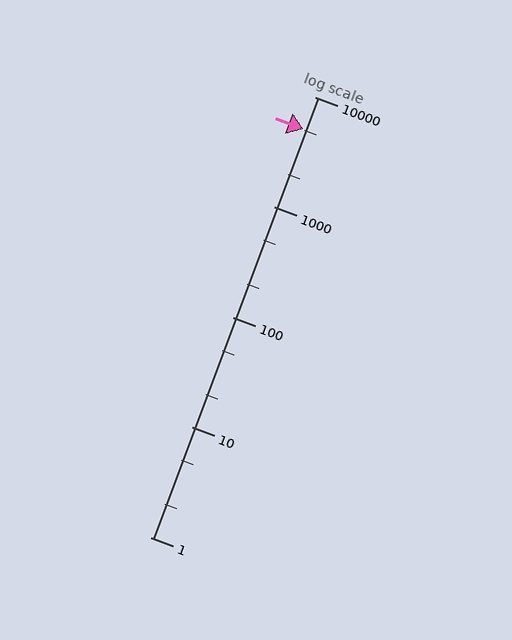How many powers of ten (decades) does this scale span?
The scale spans 4 decades, from 1 to 10000.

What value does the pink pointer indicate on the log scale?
The pointer indicates approximately 5100.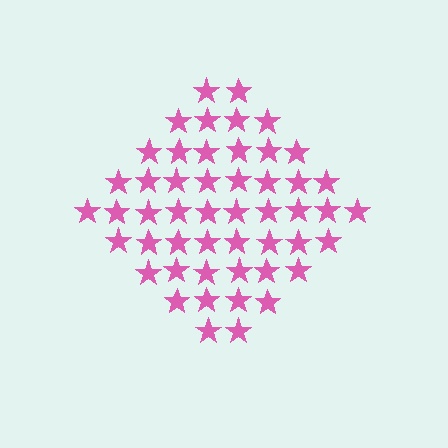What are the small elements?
The small elements are stars.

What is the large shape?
The large shape is a diamond.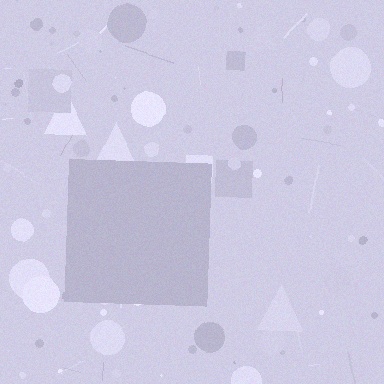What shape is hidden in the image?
A square is hidden in the image.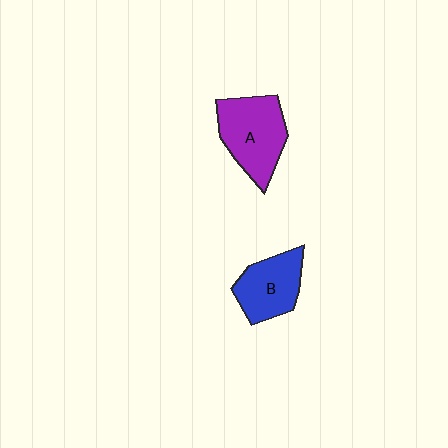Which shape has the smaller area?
Shape B (blue).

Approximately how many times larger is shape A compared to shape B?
Approximately 1.3 times.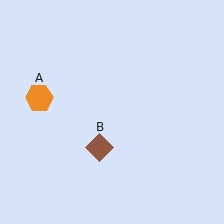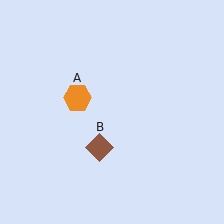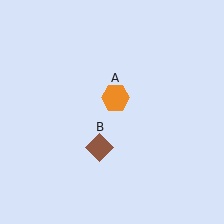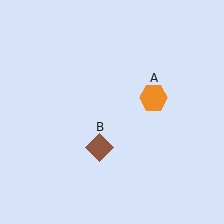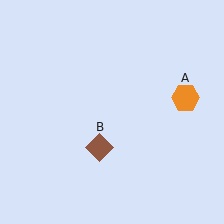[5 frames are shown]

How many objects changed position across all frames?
1 object changed position: orange hexagon (object A).